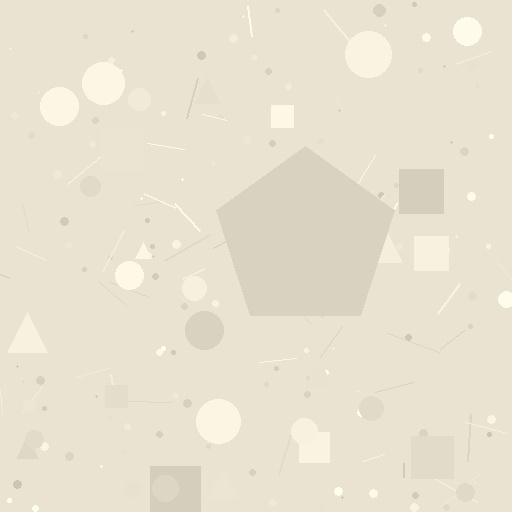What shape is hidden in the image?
A pentagon is hidden in the image.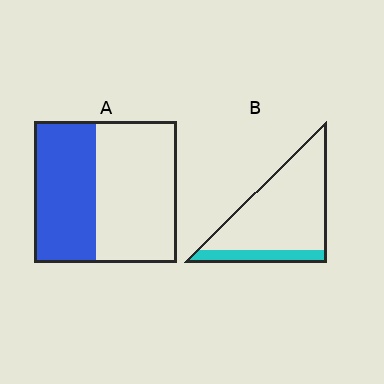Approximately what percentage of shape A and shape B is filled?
A is approximately 45% and B is approximately 15%.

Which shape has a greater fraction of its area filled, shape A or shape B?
Shape A.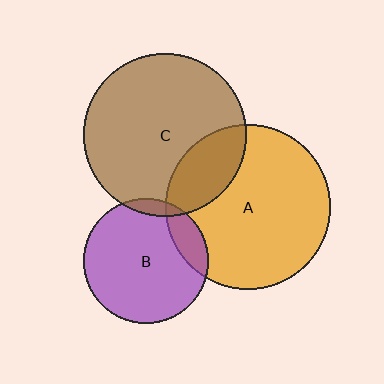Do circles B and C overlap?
Yes.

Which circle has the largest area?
Circle A (orange).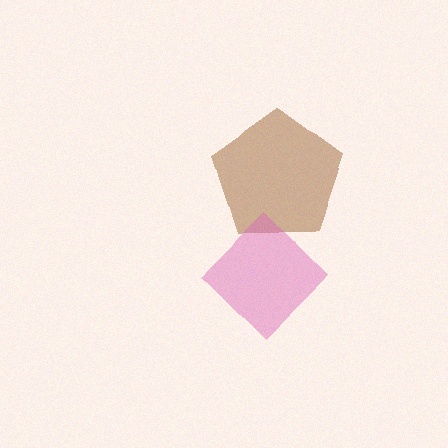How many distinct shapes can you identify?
There are 2 distinct shapes: a brown pentagon, a pink diamond.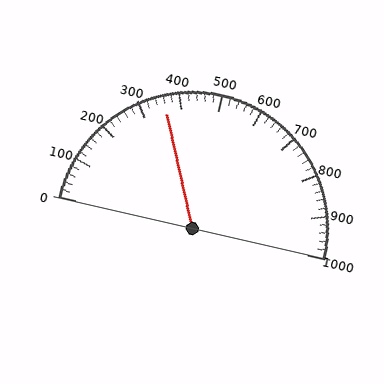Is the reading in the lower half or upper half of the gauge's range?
The reading is in the lower half of the range (0 to 1000).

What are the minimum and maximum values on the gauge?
The gauge ranges from 0 to 1000.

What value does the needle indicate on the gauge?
The needle indicates approximately 360.